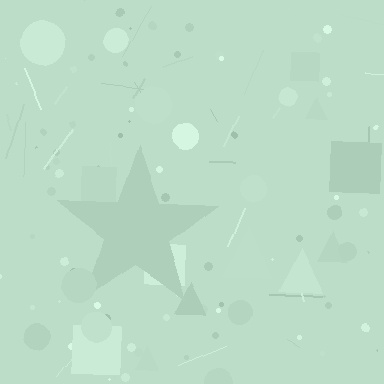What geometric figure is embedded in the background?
A star is embedded in the background.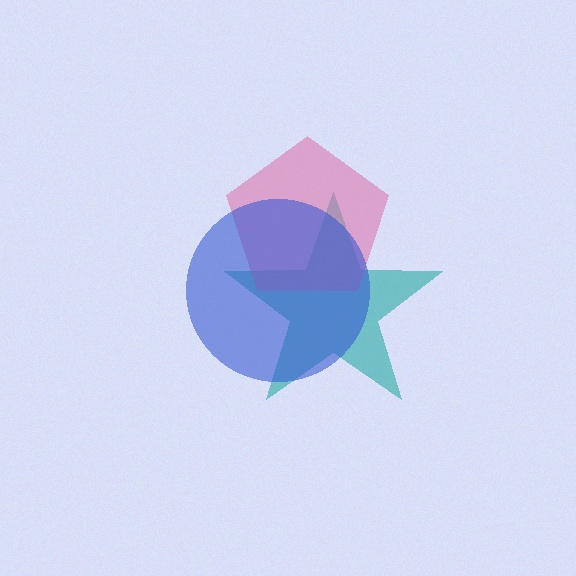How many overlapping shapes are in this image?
There are 3 overlapping shapes in the image.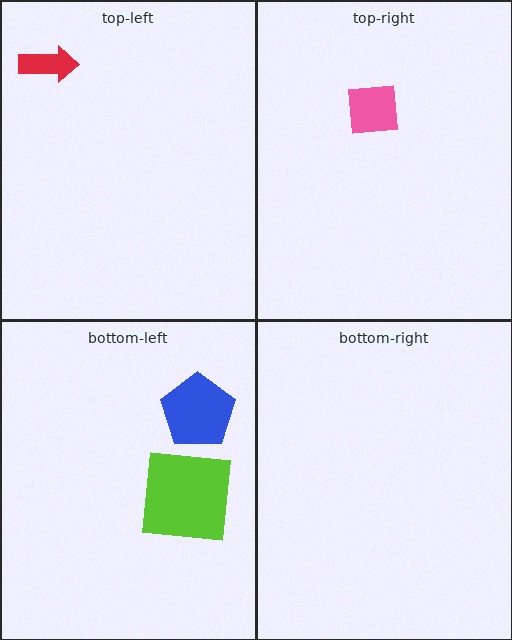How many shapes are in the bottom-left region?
2.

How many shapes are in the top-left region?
1.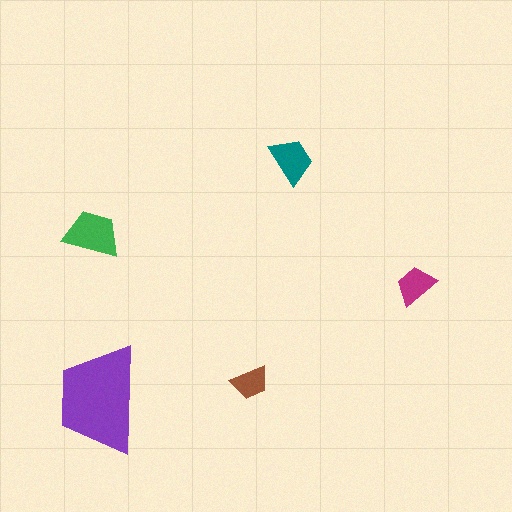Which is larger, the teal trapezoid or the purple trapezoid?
The purple one.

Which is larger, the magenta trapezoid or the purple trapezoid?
The purple one.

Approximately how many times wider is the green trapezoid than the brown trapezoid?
About 1.5 times wider.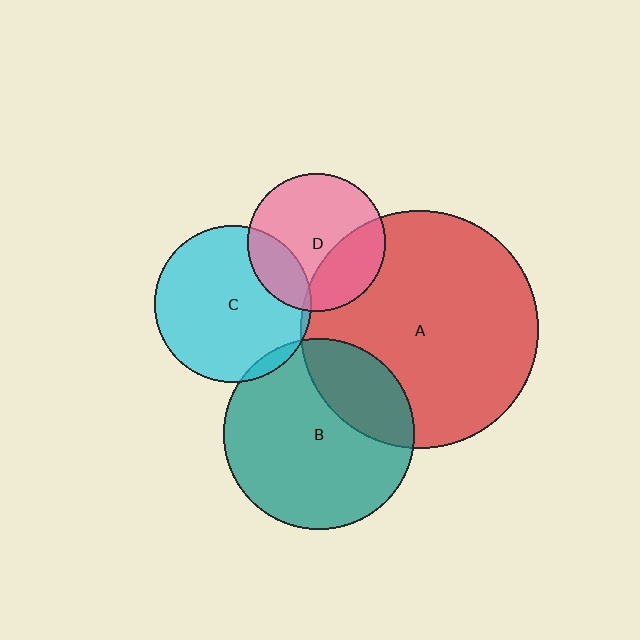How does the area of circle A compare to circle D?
Approximately 3.0 times.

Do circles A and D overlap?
Yes.